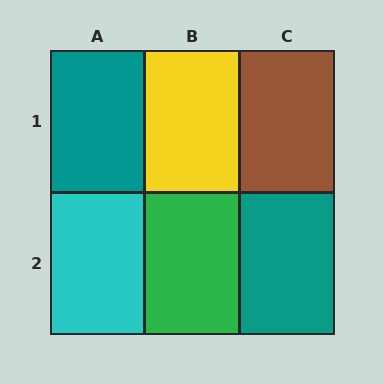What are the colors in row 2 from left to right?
Cyan, green, teal.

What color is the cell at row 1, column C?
Brown.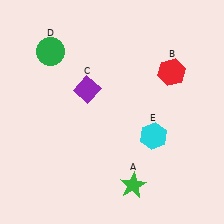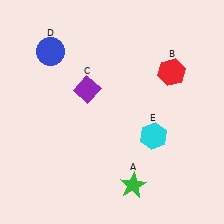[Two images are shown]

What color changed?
The circle (D) changed from green in Image 1 to blue in Image 2.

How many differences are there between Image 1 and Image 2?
There is 1 difference between the two images.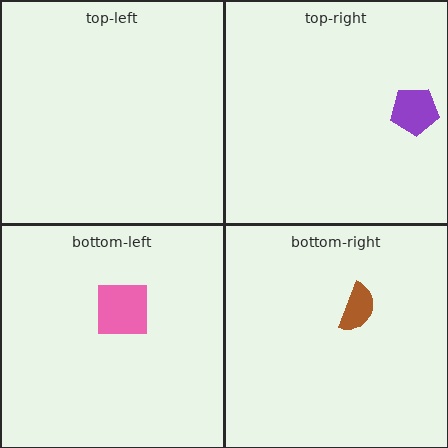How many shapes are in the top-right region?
1.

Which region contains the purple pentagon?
The top-right region.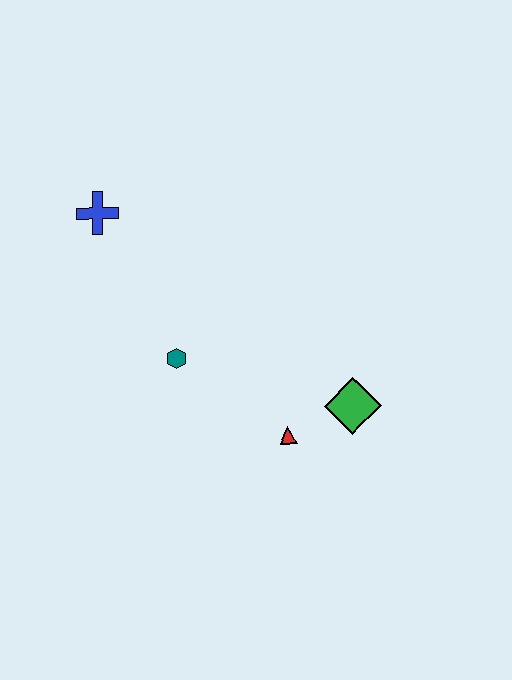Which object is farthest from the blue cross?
The green diamond is farthest from the blue cross.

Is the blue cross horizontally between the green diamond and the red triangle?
No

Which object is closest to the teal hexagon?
The red triangle is closest to the teal hexagon.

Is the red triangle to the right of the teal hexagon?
Yes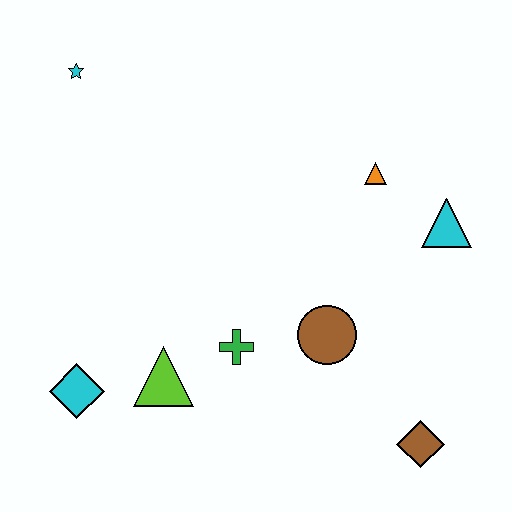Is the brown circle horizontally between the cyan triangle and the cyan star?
Yes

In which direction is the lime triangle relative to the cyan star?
The lime triangle is below the cyan star.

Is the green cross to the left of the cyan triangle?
Yes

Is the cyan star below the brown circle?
No